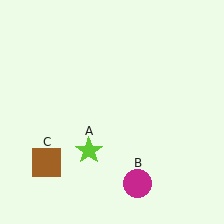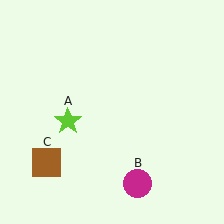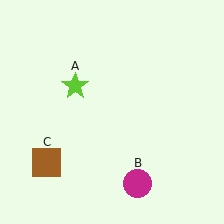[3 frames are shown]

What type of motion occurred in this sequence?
The lime star (object A) rotated clockwise around the center of the scene.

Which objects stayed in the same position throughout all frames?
Magenta circle (object B) and brown square (object C) remained stationary.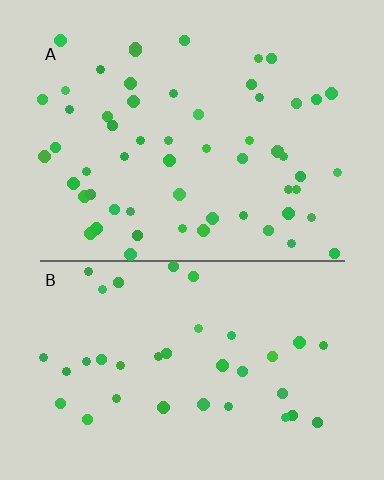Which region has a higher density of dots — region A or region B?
A (the top).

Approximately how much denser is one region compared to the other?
Approximately 1.6× — region A over region B.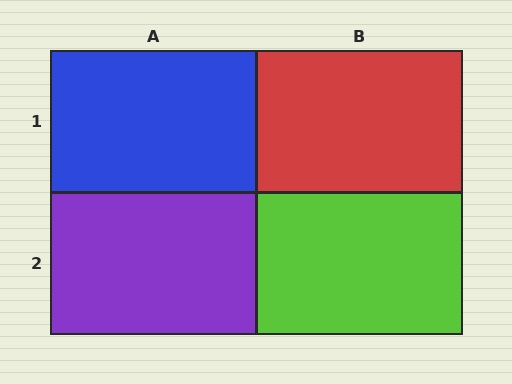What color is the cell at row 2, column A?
Purple.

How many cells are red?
1 cell is red.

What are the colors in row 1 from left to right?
Blue, red.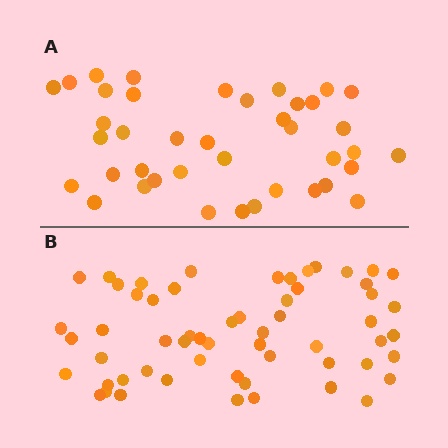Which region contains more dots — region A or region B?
Region B (the bottom region) has more dots.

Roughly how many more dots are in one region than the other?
Region B has approximately 20 more dots than region A.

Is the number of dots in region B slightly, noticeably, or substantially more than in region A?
Region B has substantially more. The ratio is roughly 1.4 to 1.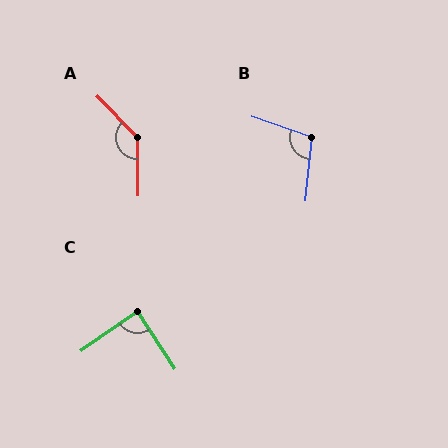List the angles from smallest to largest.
C (88°), B (103°), A (136°).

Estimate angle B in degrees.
Approximately 103 degrees.